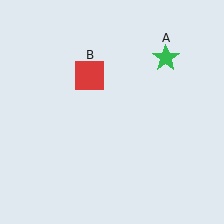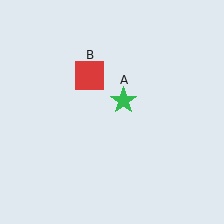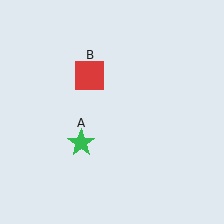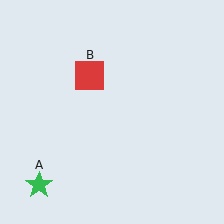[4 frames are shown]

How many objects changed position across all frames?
1 object changed position: green star (object A).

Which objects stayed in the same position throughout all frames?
Red square (object B) remained stationary.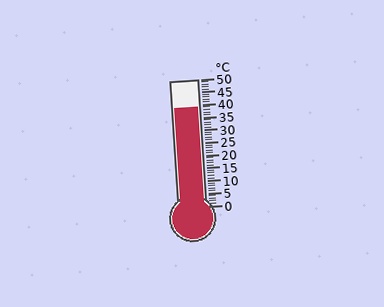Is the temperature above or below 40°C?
The temperature is below 40°C.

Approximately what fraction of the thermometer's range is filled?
The thermometer is filled to approximately 80% of its range.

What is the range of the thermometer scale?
The thermometer scale ranges from 0°C to 50°C.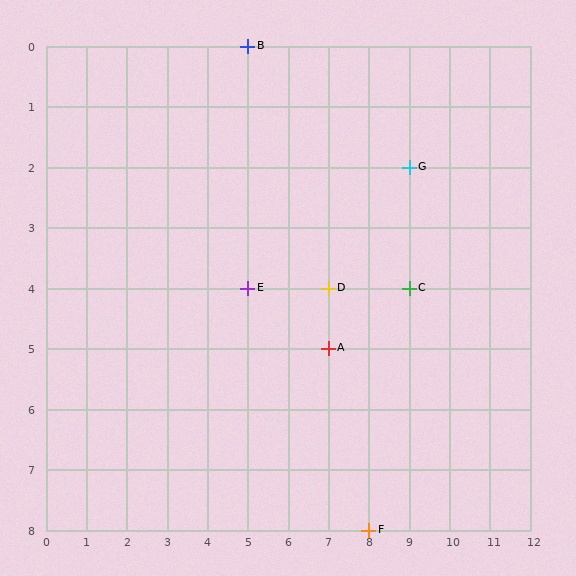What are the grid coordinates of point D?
Point D is at grid coordinates (7, 4).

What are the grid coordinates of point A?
Point A is at grid coordinates (7, 5).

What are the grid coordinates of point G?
Point G is at grid coordinates (9, 2).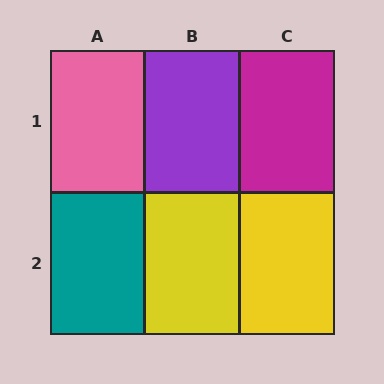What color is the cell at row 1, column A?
Pink.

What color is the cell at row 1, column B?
Purple.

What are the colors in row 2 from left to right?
Teal, yellow, yellow.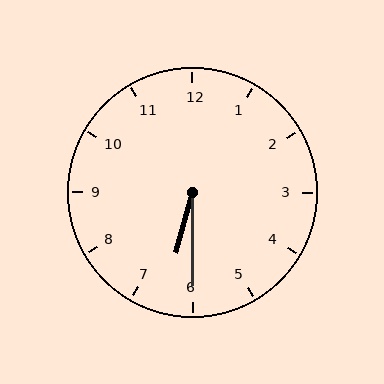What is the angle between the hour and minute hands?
Approximately 15 degrees.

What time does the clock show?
6:30.